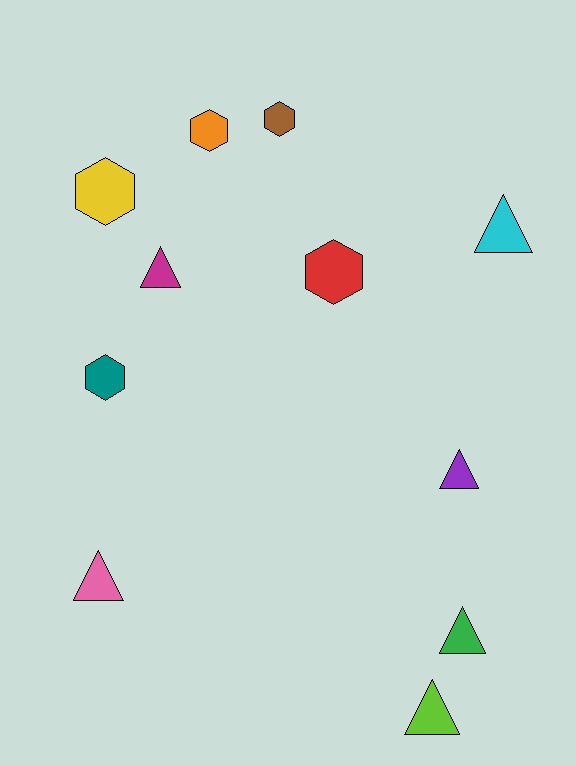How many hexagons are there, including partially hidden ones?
There are 5 hexagons.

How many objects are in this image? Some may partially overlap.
There are 11 objects.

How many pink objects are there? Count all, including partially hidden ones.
There is 1 pink object.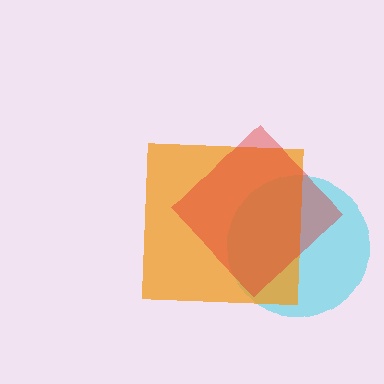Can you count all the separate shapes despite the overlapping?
Yes, there are 3 separate shapes.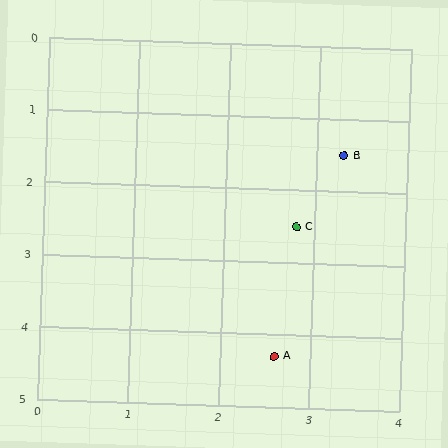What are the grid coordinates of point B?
Point B is at approximately (3.3, 1.5).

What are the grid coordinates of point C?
Point C is at approximately (2.8, 2.5).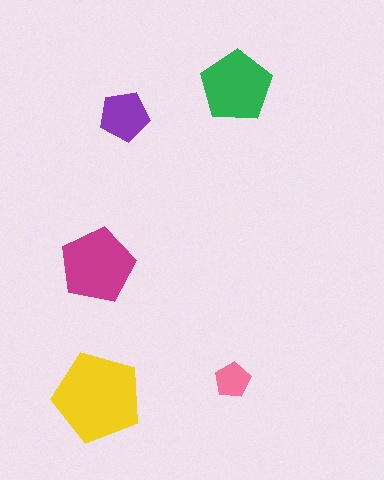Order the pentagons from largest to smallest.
the yellow one, the magenta one, the green one, the purple one, the pink one.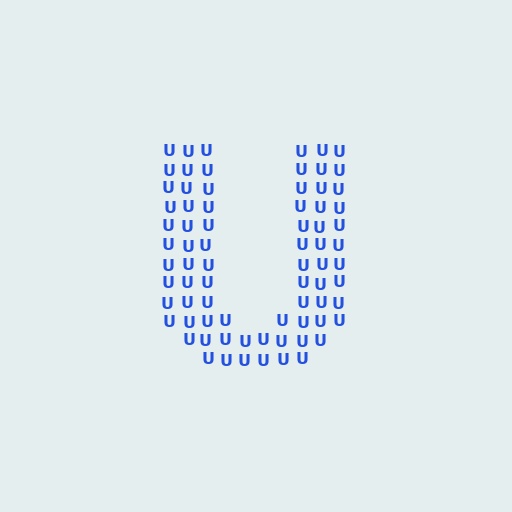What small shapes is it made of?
It is made of small letter U's.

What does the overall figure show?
The overall figure shows the letter U.